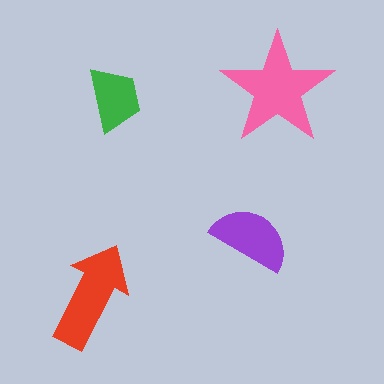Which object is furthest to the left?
The red arrow is leftmost.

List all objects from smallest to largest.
The green trapezoid, the purple semicircle, the red arrow, the pink star.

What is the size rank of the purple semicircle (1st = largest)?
3rd.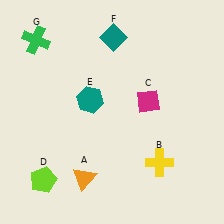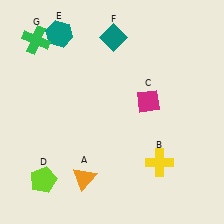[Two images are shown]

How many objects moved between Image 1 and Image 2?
1 object moved between the two images.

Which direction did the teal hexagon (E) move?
The teal hexagon (E) moved up.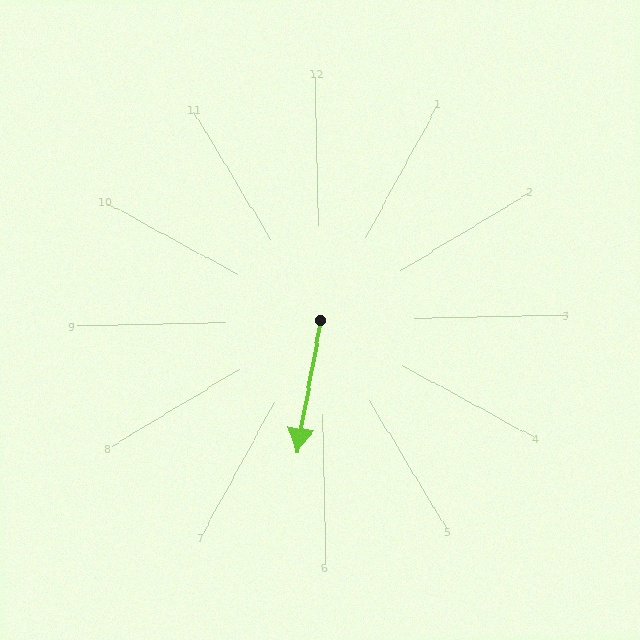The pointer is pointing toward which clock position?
Roughly 6 o'clock.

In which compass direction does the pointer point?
South.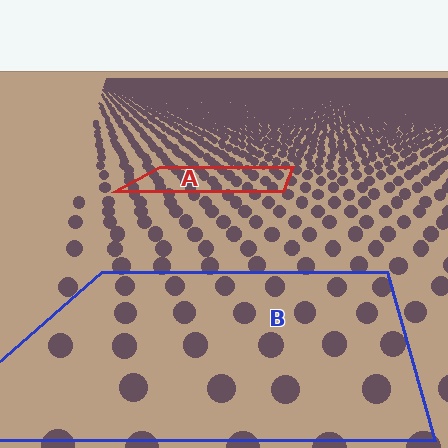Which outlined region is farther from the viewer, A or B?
Region A is farther from the viewer — the texture elements inside it appear smaller and more densely packed.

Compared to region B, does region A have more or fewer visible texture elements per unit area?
Region A has more texture elements per unit area — they are packed more densely because it is farther away.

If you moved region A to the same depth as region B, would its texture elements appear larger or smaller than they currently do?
They would appear larger. At a closer depth, the same texture elements are projected at a bigger on-screen size.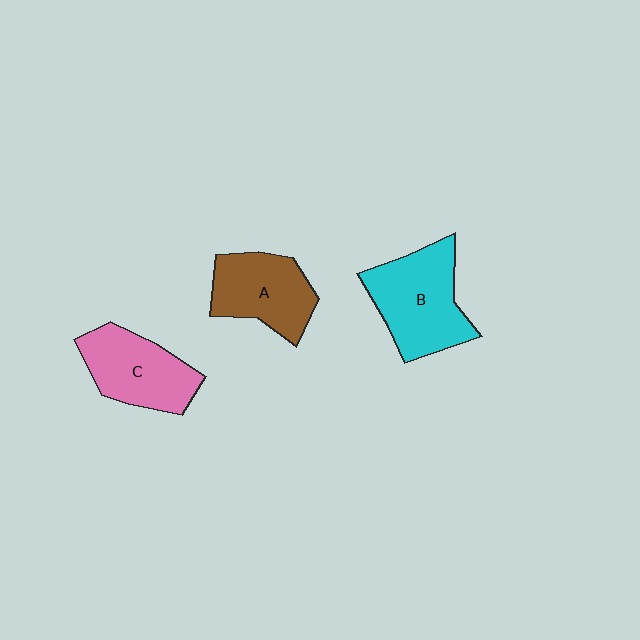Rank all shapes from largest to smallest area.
From largest to smallest: B (cyan), C (pink), A (brown).